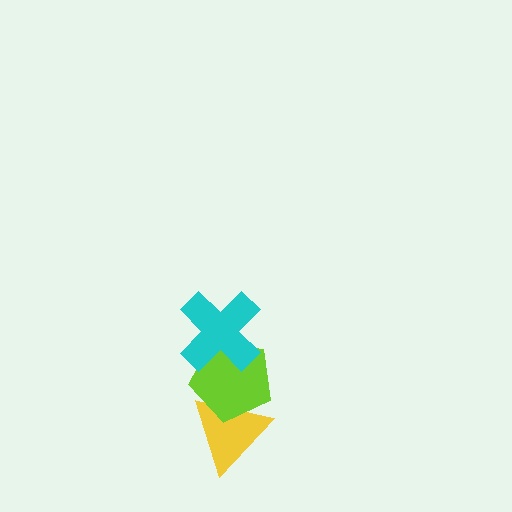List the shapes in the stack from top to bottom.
From top to bottom: the cyan cross, the lime pentagon, the yellow triangle.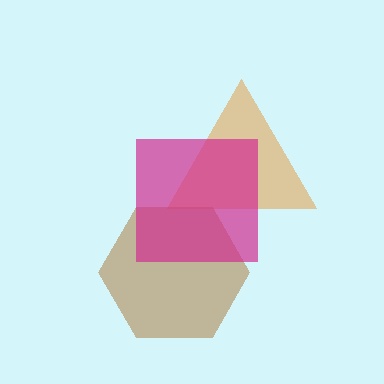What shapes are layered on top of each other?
The layered shapes are: a brown hexagon, an orange triangle, a magenta square.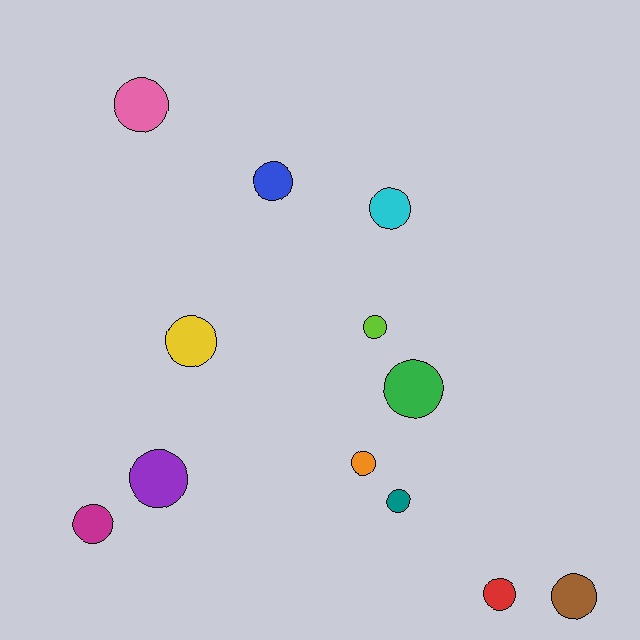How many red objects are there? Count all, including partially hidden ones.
There is 1 red object.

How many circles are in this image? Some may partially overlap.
There are 12 circles.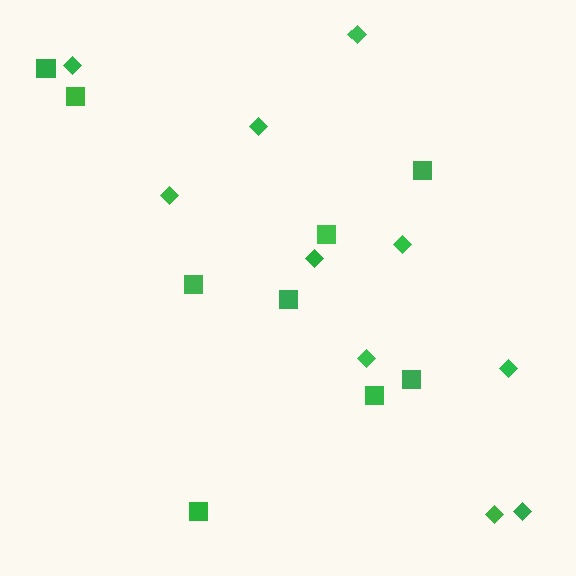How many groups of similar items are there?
There are 2 groups: one group of squares (9) and one group of diamonds (10).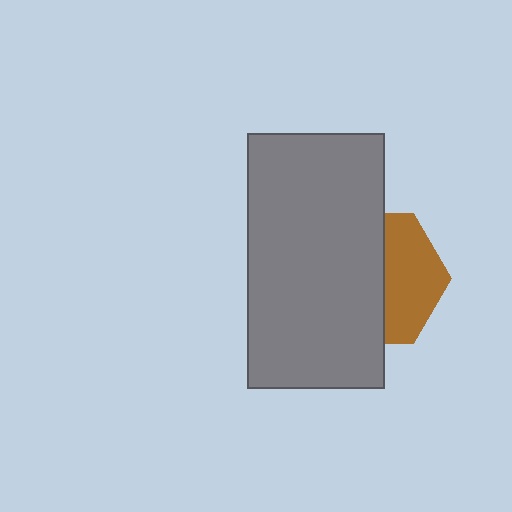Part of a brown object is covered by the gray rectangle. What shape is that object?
It is a hexagon.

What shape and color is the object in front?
The object in front is a gray rectangle.